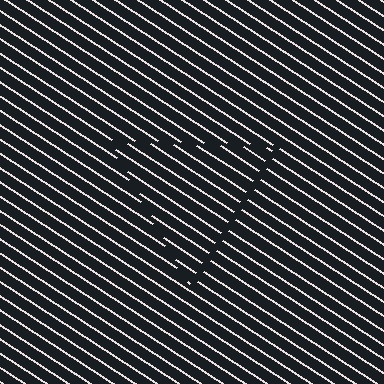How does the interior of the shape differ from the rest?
The interior of the shape contains the same grating, shifted by half a period — the contour is defined by the phase discontinuity where line-ends from the inner and outer gratings abut.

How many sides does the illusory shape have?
3 sides — the line-ends trace a triangle.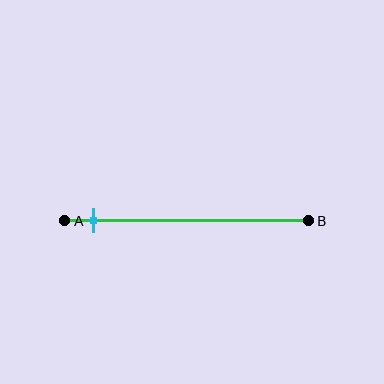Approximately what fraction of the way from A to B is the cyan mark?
The cyan mark is approximately 10% of the way from A to B.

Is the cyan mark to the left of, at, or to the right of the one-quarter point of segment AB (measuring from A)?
The cyan mark is to the left of the one-quarter point of segment AB.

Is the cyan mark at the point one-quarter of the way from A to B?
No, the mark is at about 10% from A, not at the 25% one-quarter point.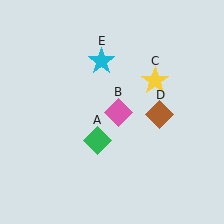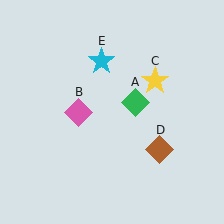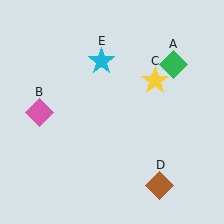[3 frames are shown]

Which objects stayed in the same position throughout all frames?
Yellow star (object C) and cyan star (object E) remained stationary.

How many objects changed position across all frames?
3 objects changed position: green diamond (object A), pink diamond (object B), brown diamond (object D).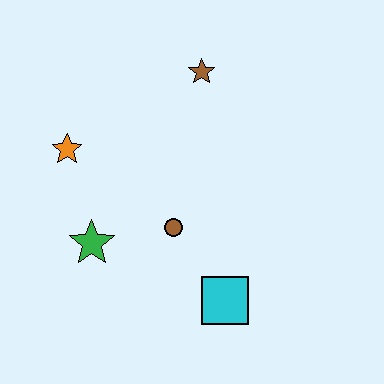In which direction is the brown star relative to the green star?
The brown star is above the green star.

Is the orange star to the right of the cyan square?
No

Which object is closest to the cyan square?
The brown circle is closest to the cyan square.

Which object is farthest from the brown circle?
The brown star is farthest from the brown circle.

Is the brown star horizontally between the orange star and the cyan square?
Yes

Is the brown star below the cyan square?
No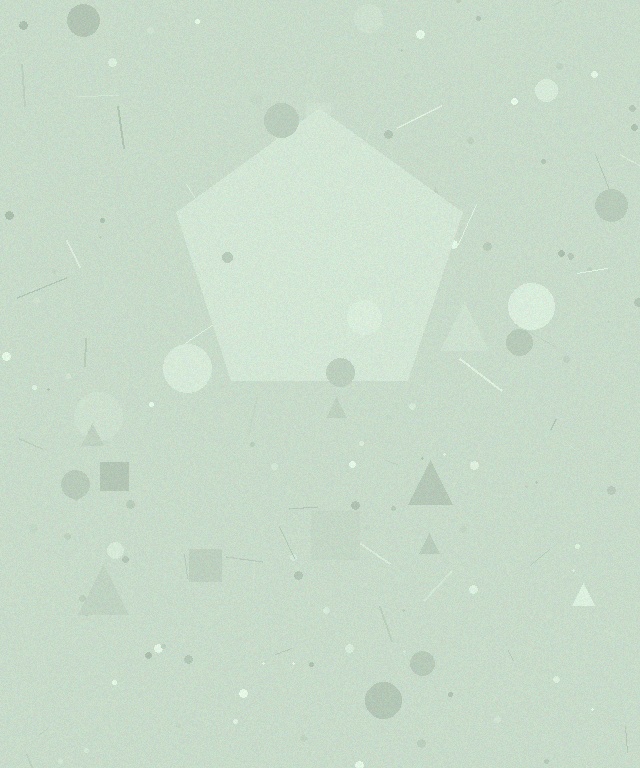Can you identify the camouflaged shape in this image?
The camouflaged shape is a pentagon.